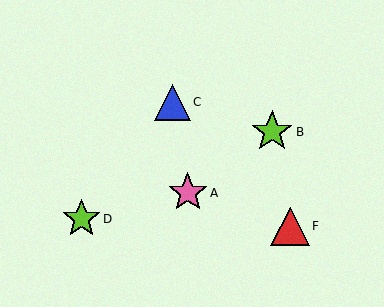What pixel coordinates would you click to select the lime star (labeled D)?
Click at (81, 219) to select the lime star D.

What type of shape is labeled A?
Shape A is a pink star.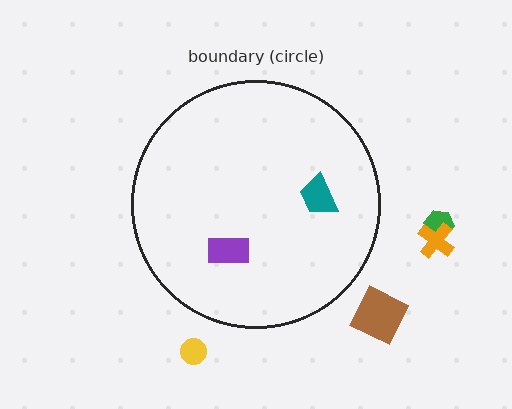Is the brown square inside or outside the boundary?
Outside.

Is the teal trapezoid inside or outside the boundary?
Inside.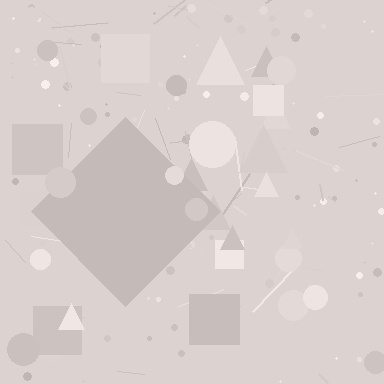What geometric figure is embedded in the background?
A diamond is embedded in the background.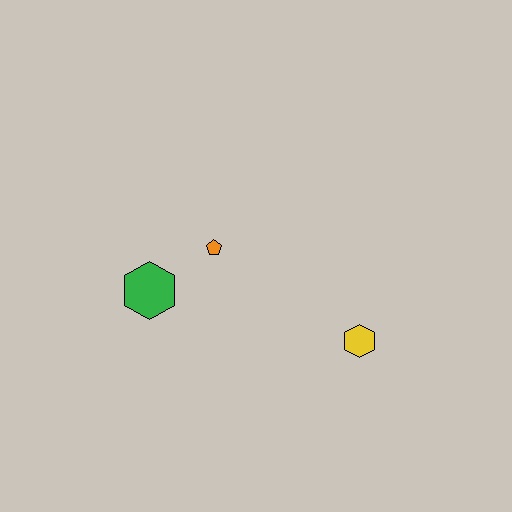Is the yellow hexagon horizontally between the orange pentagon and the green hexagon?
No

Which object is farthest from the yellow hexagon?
The green hexagon is farthest from the yellow hexagon.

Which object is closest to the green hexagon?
The orange pentagon is closest to the green hexagon.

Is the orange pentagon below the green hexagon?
No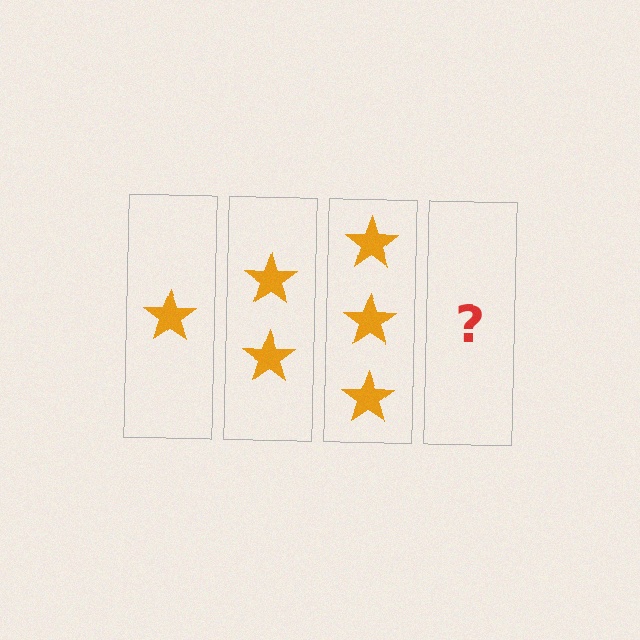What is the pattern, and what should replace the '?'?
The pattern is that each step adds one more star. The '?' should be 4 stars.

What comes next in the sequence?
The next element should be 4 stars.